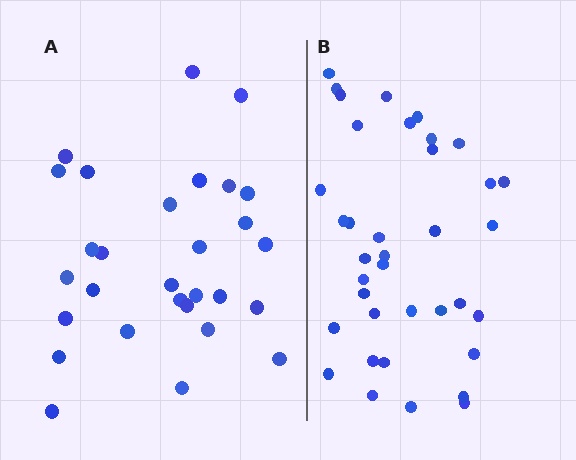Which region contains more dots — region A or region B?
Region B (the right region) has more dots.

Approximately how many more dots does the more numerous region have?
Region B has roughly 8 or so more dots than region A.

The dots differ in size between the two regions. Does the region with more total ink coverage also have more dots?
No. Region A has more total ink coverage because its dots are larger, but region B actually contains more individual dots. Total area can be misleading — the number of items is what matters here.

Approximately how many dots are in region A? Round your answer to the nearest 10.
About 30 dots. (The exact count is 29, which rounds to 30.)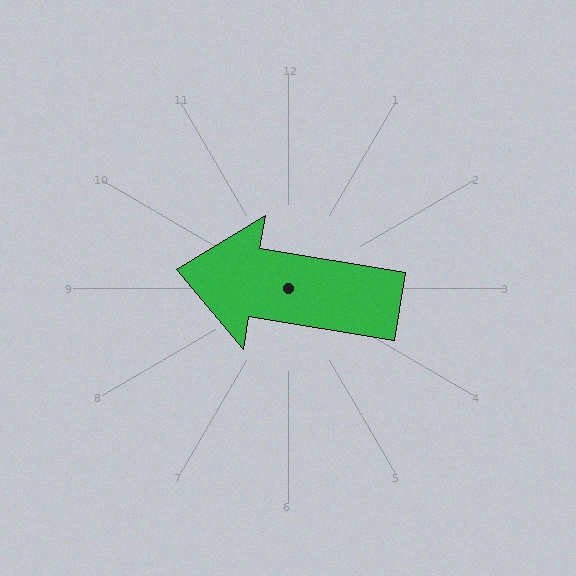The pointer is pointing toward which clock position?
Roughly 9 o'clock.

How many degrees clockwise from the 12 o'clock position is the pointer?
Approximately 279 degrees.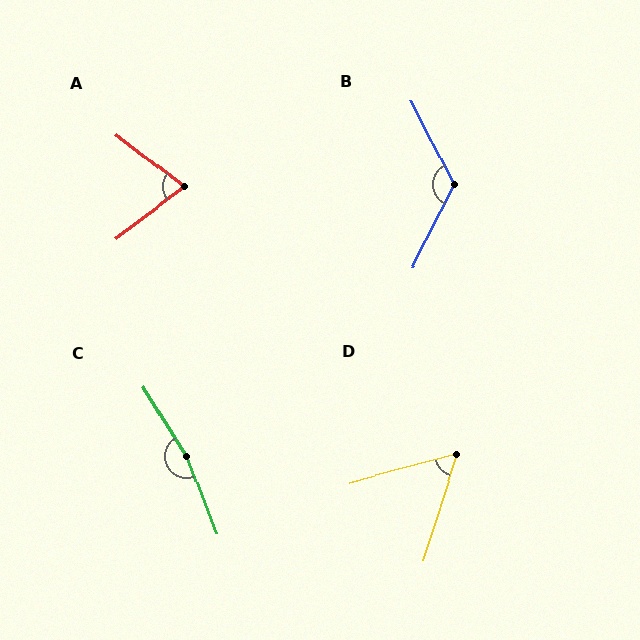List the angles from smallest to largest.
D (57°), A (75°), B (126°), C (169°).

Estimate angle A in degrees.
Approximately 75 degrees.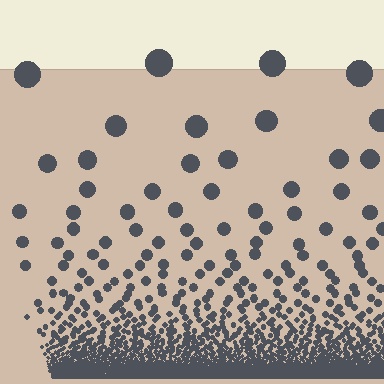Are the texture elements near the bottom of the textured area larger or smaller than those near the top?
Smaller. The gradient is inverted — elements near the bottom are smaller and denser.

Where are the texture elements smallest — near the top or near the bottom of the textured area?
Near the bottom.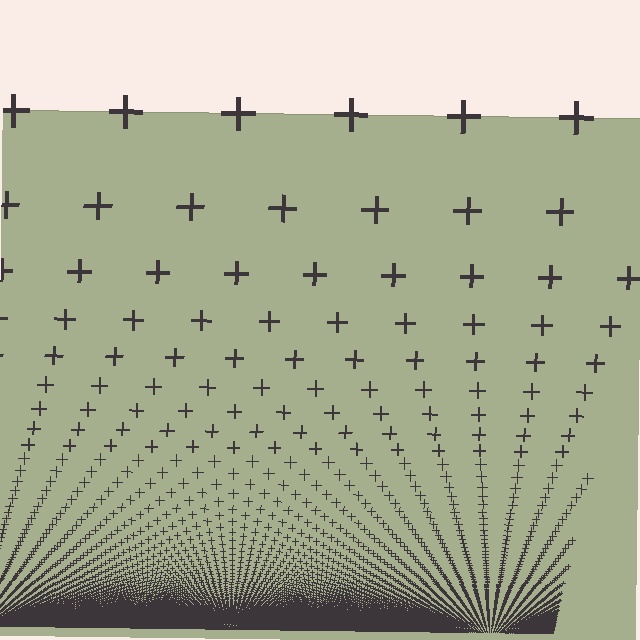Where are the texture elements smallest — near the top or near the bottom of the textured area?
Near the bottom.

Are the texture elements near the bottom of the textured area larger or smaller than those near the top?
Smaller. The gradient is inverted — elements near the bottom are smaller and denser.